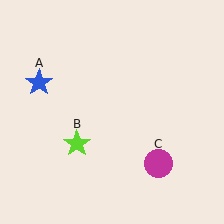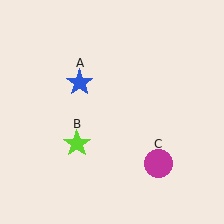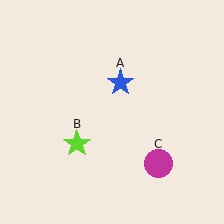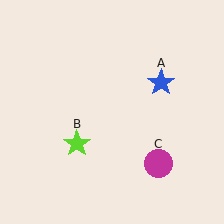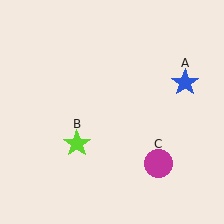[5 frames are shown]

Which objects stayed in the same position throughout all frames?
Lime star (object B) and magenta circle (object C) remained stationary.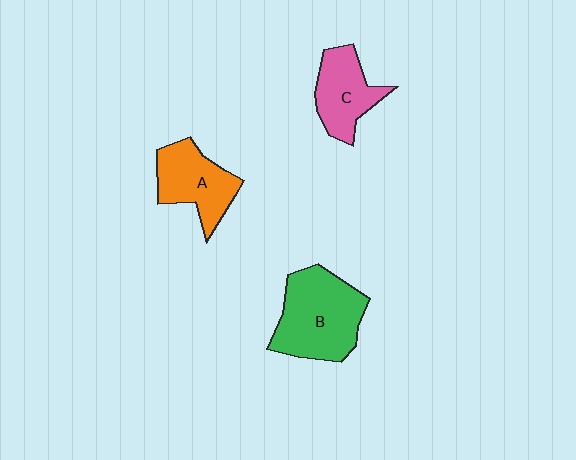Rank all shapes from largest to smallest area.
From largest to smallest: B (green), A (orange), C (pink).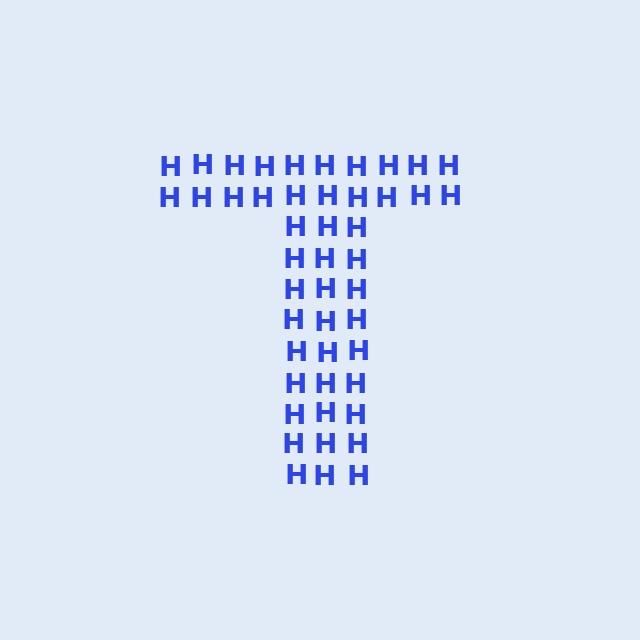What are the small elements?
The small elements are letter H's.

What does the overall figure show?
The overall figure shows the letter T.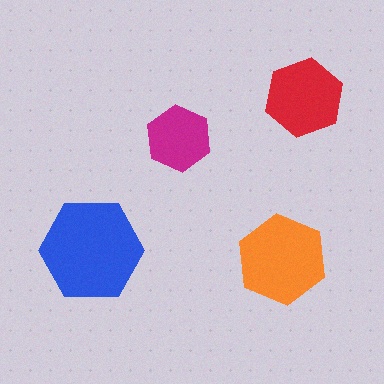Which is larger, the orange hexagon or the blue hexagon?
The blue one.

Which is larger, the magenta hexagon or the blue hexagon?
The blue one.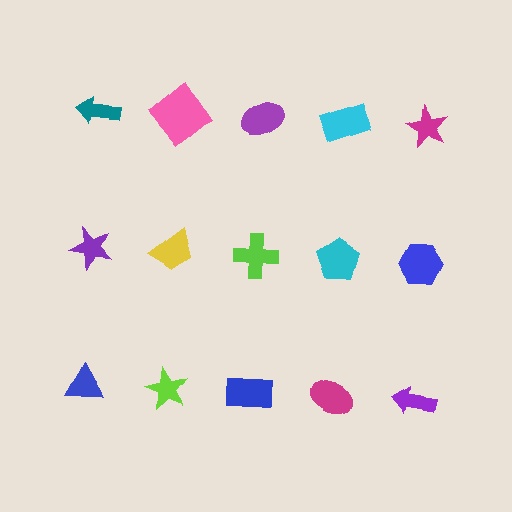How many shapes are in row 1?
5 shapes.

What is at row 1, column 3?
A purple ellipse.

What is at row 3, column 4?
A magenta ellipse.